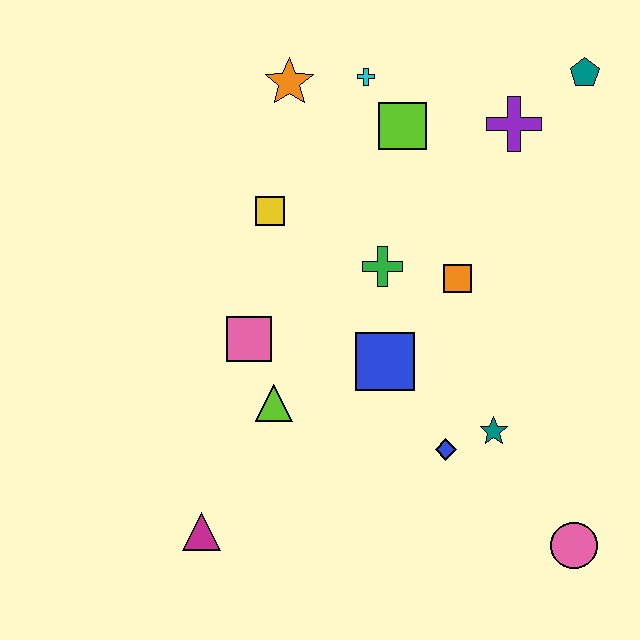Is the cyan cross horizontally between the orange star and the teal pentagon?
Yes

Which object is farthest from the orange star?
The pink circle is farthest from the orange star.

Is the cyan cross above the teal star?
Yes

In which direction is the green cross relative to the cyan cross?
The green cross is below the cyan cross.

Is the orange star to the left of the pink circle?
Yes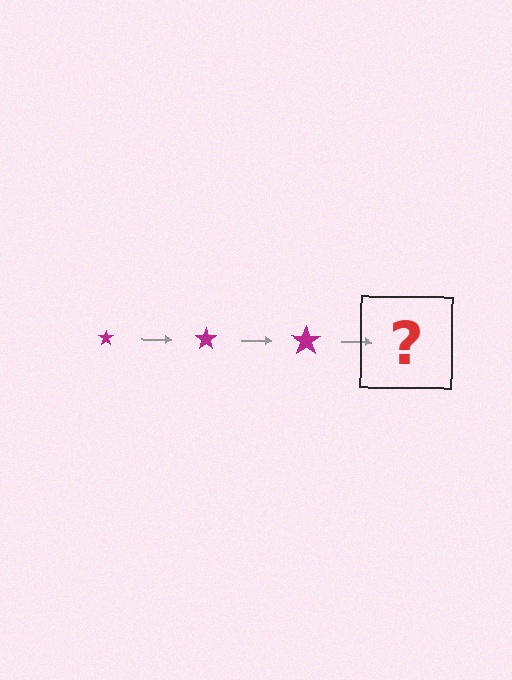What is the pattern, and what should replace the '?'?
The pattern is that the star gets progressively larger each step. The '?' should be a magenta star, larger than the previous one.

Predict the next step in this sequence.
The next step is a magenta star, larger than the previous one.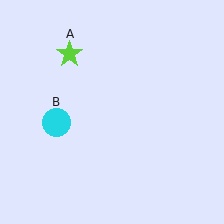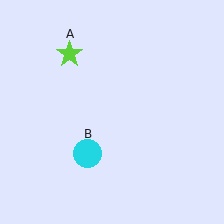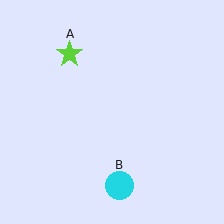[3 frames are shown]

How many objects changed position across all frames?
1 object changed position: cyan circle (object B).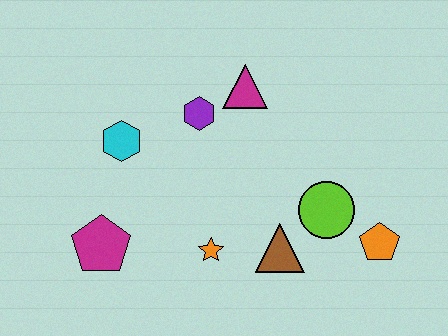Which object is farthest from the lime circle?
The magenta pentagon is farthest from the lime circle.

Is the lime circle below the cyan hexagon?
Yes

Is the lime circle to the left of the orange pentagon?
Yes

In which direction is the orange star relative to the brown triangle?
The orange star is to the left of the brown triangle.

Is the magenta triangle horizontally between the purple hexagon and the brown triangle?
Yes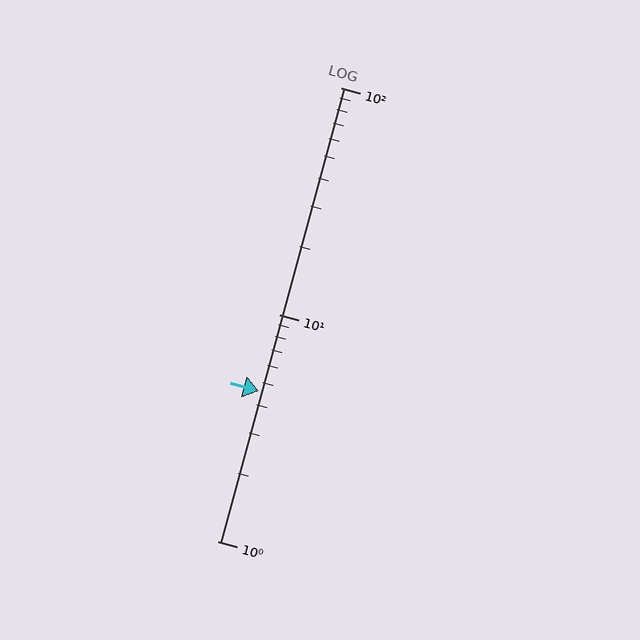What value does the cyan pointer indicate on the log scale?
The pointer indicates approximately 4.6.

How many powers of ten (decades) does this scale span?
The scale spans 2 decades, from 1 to 100.